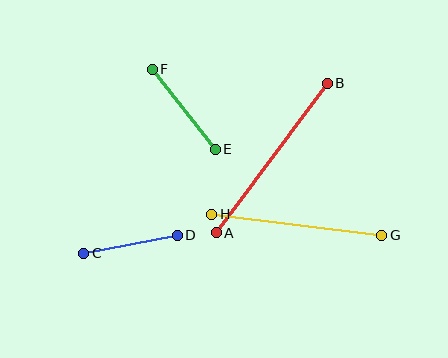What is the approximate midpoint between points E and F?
The midpoint is at approximately (184, 109) pixels.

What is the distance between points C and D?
The distance is approximately 95 pixels.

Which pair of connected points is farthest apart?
Points A and B are farthest apart.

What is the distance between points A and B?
The distance is approximately 186 pixels.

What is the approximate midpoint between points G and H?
The midpoint is at approximately (297, 225) pixels.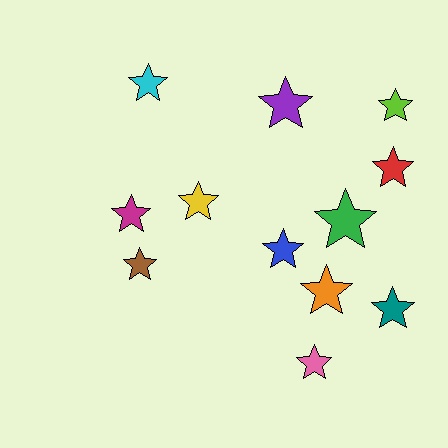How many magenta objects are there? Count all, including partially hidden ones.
There is 1 magenta object.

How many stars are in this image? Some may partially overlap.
There are 12 stars.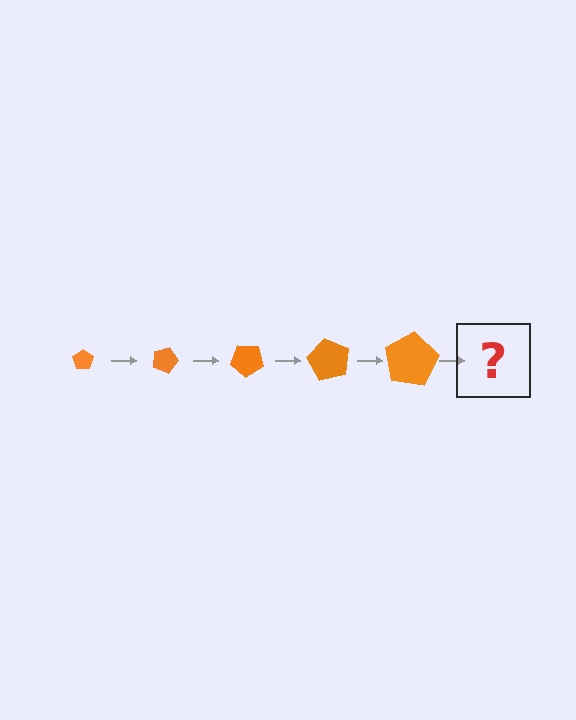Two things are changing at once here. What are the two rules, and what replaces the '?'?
The two rules are that the pentagon grows larger each step and it rotates 20 degrees each step. The '?' should be a pentagon, larger than the previous one and rotated 100 degrees from the start.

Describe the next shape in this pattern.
It should be a pentagon, larger than the previous one and rotated 100 degrees from the start.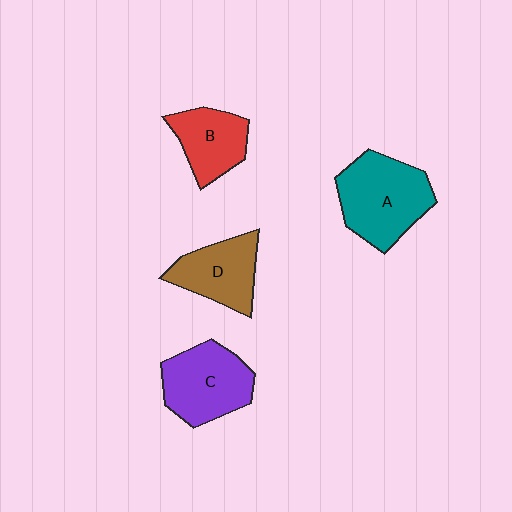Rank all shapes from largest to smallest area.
From largest to smallest: A (teal), C (purple), D (brown), B (red).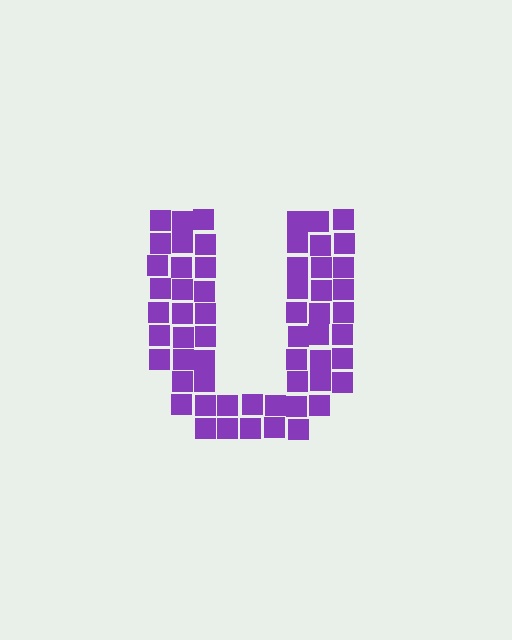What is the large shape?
The large shape is the letter U.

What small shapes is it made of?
It is made of small squares.